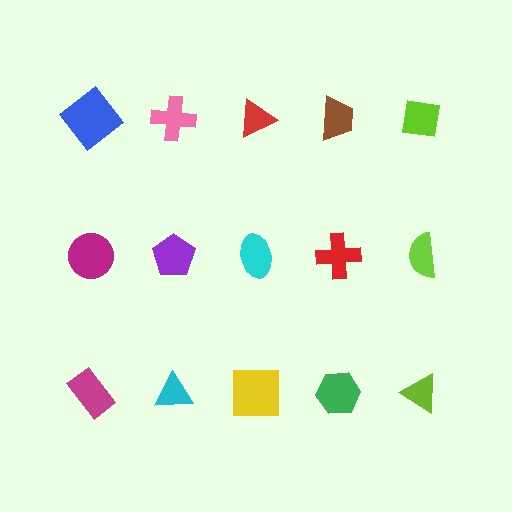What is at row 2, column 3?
A cyan ellipse.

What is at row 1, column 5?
A lime square.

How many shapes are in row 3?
5 shapes.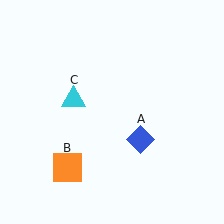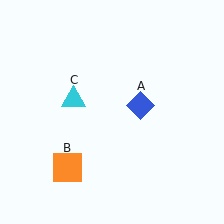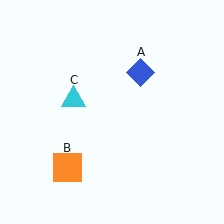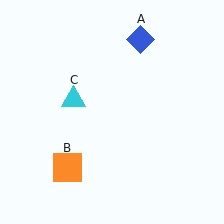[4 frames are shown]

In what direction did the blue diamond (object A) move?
The blue diamond (object A) moved up.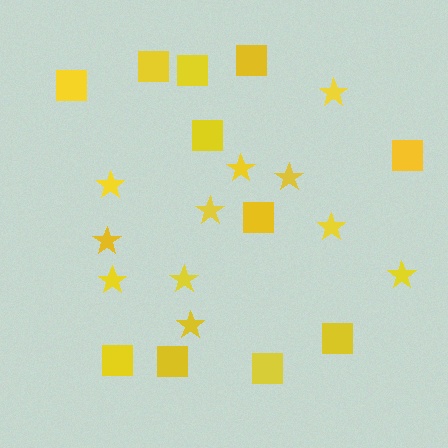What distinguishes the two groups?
There are 2 groups: one group of stars (11) and one group of squares (11).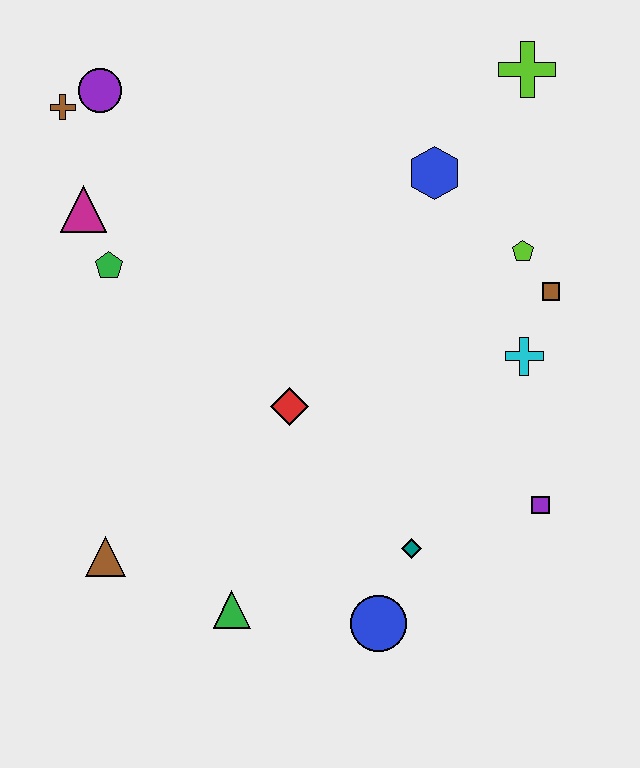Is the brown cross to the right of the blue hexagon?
No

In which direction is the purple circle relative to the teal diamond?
The purple circle is above the teal diamond.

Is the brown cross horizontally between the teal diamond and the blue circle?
No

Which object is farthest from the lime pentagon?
The brown triangle is farthest from the lime pentagon.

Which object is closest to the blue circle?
The teal diamond is closest to the blue circle.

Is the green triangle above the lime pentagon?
No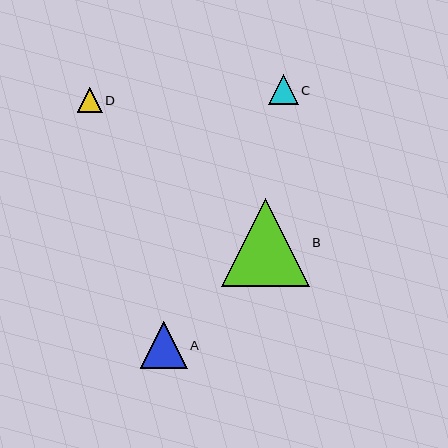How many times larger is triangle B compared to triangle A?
Triangle B is approximately 1.9 times the size of triangle A.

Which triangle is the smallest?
Triangle D is the smallest with a size of approximately 25 pixels.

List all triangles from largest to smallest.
From largest to smallest: B, A, C, D.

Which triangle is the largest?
Triangle B is the largest with a size of approximately 88 pixels.